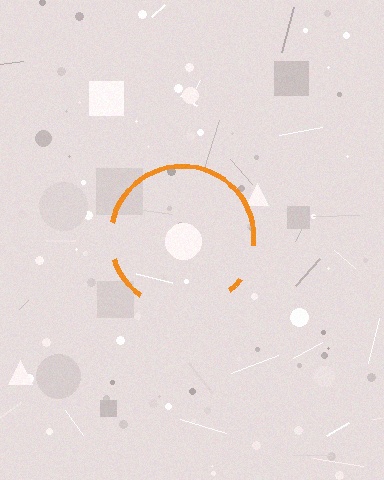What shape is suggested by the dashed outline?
The dashed outline suggests a circle.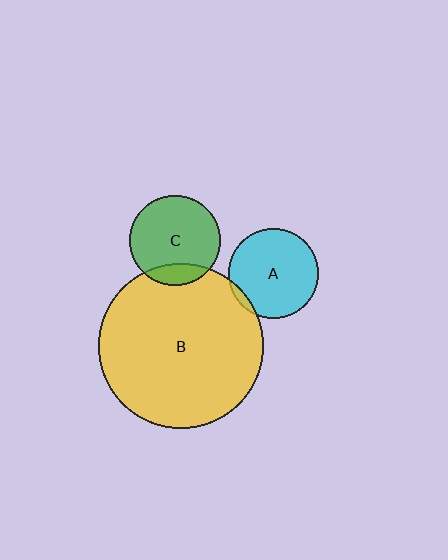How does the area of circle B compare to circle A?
Approximately 3.3 times.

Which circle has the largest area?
Circle B (yellow).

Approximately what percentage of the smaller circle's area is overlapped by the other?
Approximately 5%.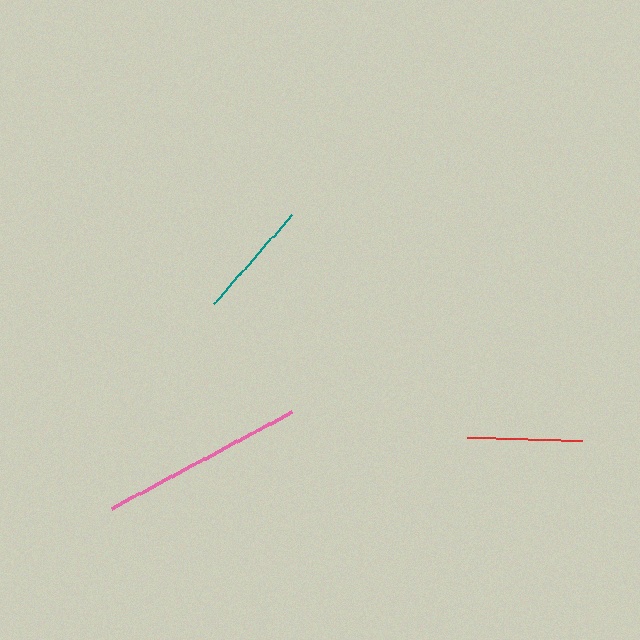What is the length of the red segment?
The red segment is approximately 115 pixels long.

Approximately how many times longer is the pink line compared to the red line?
The pink line is approximately 1.8 times the length of the red line.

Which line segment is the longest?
The pink line is the longest at approximately 204 pixels.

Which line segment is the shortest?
The red line is the shortest at approximately 115 pixels.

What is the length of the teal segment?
The teal segment is approximately 118 pixels long.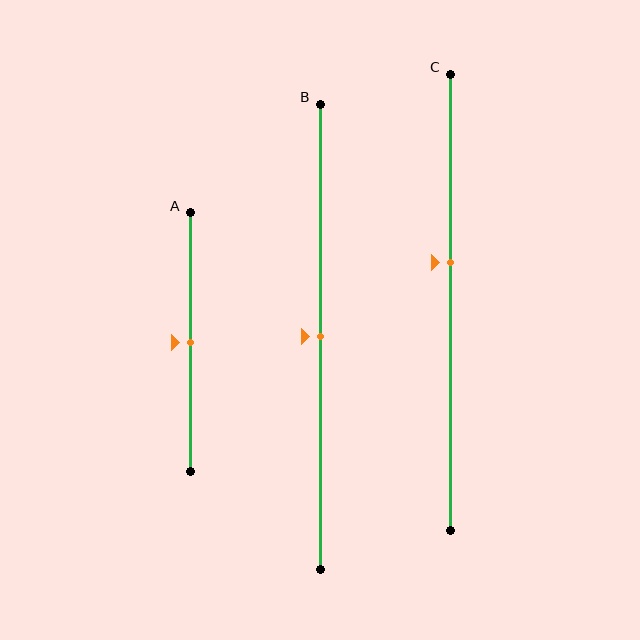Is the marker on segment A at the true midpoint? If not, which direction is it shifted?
Yes, the marker on segment A is at the true midpoint.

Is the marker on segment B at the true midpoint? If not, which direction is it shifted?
Yes, the marker on segment B is at the true midpoint.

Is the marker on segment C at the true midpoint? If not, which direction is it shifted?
No, the marker on segment C is shifted upward by about 9% of the segment length.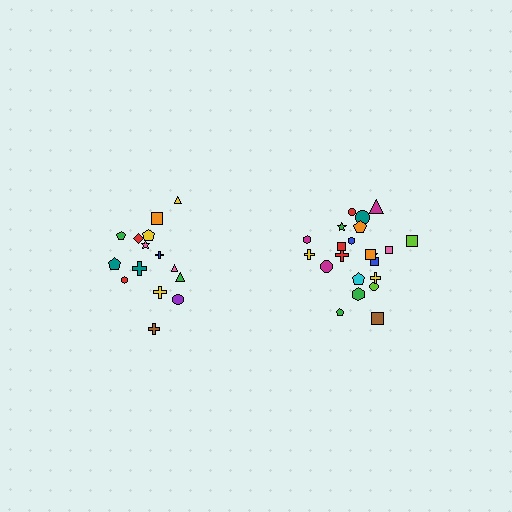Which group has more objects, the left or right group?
The right group.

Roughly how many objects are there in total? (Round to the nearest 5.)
Roughly 35 objects in total.